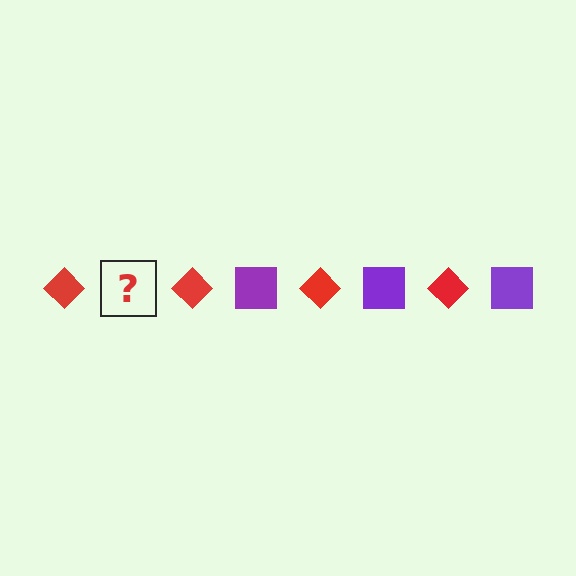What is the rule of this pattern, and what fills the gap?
The rule is that the pattern alternates between red diamond and purple square. The gap should be filled with a purple square.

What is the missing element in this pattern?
The missing element is a purple square.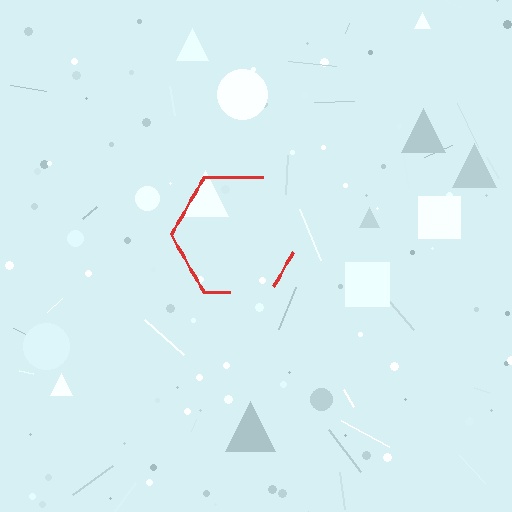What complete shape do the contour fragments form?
The contour fragments form a hexagon.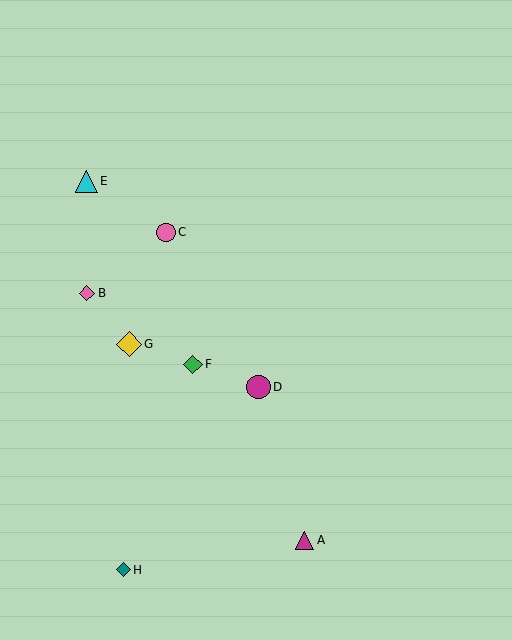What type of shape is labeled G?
Shape G is a yellow diamond.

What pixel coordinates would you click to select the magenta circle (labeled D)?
Click at (258, 387) to select the magenta circle D.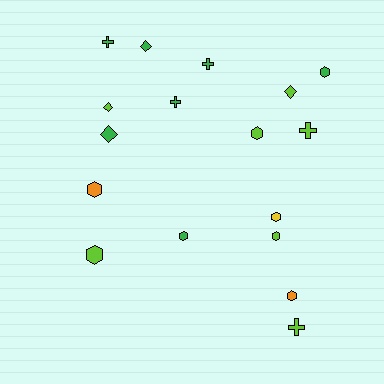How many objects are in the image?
There are 17 objects.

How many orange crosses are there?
There are no orange crosses.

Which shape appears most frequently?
Hexagon, with 8 objects.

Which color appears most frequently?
Lime, with 7 objects.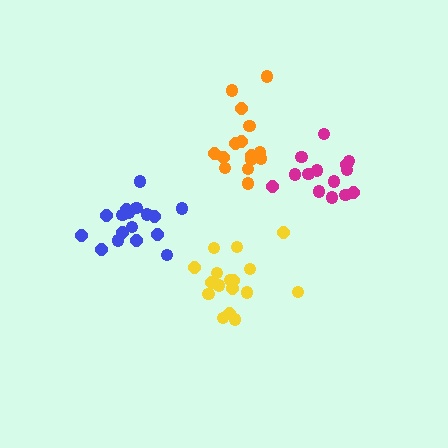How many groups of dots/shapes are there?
There are 4 groups.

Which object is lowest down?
The yellow cluster is bottommost.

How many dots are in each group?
Group 1: 17 dots, Group 2: 14 dots, Group 3: 15 dots, Group 4: 17 dots (63 total).